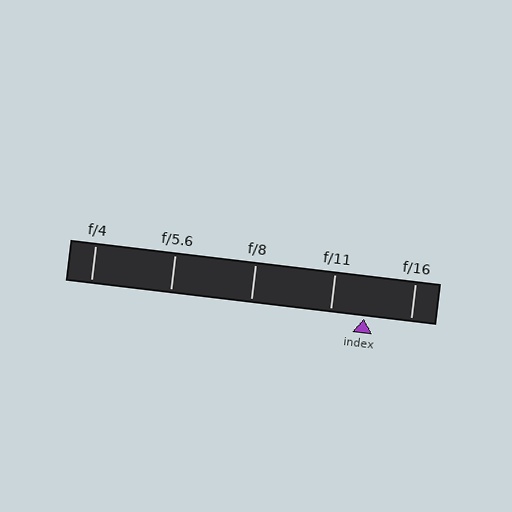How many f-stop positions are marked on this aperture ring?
There are 5 f-stop positions marked.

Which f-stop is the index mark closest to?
The index mark is closest to f/11.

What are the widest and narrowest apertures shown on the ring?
The widest aperture shown is f/4 and the narrowest is f/16.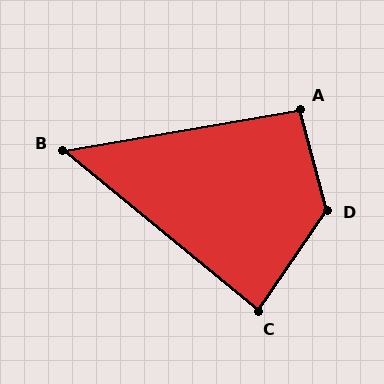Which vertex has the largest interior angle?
D, at approximately 131 degrees.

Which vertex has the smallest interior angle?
B, at approximately 49 degrees.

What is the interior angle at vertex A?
Approximately 95 degrees (obtuse).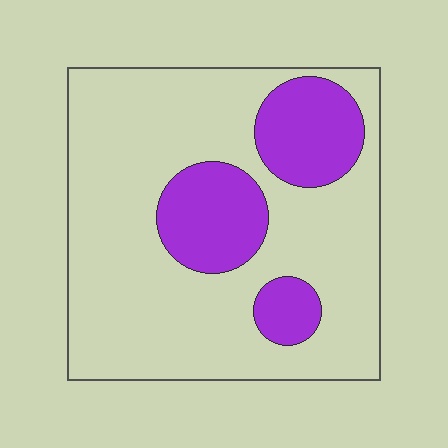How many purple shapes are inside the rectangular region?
3.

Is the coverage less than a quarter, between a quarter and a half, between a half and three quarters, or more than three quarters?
Less than a quarter.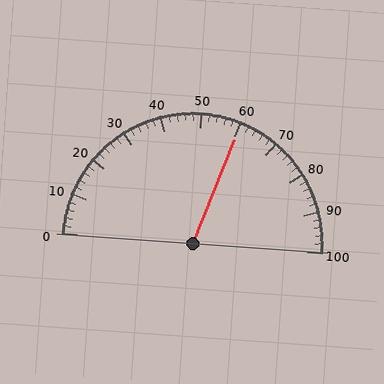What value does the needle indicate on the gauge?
The needle indicates approximately 60.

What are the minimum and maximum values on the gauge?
The gauge ranges from 0 to 100.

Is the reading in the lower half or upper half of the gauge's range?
The reading is in the upper half of the range (0 to 100).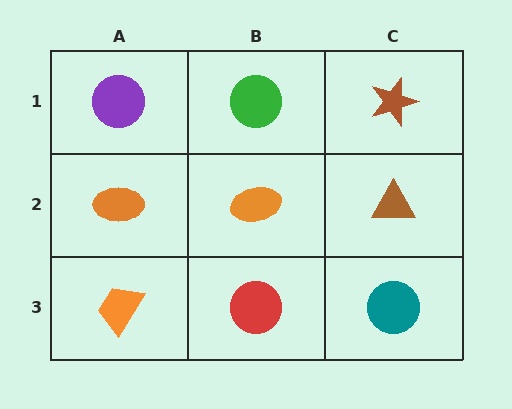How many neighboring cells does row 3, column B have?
3.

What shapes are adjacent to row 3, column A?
An orange ellipse (row 2, column A), a red circle (row 3, column B).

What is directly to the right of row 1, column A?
A green circle.